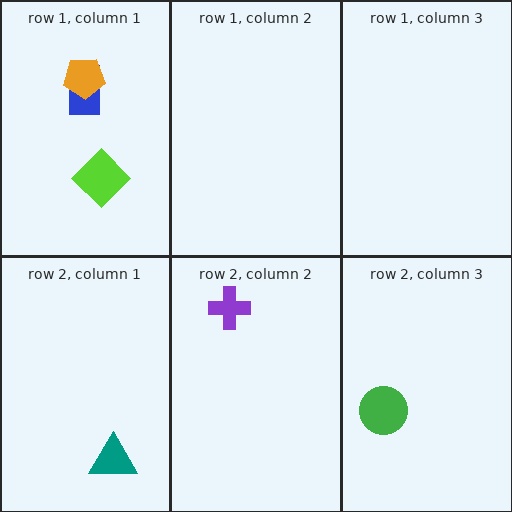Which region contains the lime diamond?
The row 1, column 1 region.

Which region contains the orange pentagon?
The row 1, column 1 region.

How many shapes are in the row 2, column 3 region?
1.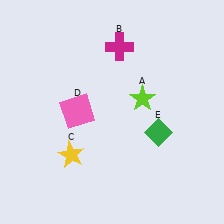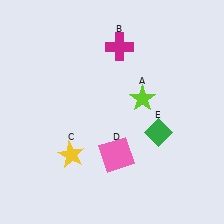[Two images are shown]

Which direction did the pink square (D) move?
The pink square (D) moved down.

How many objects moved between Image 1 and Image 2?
1 object moved between the two images.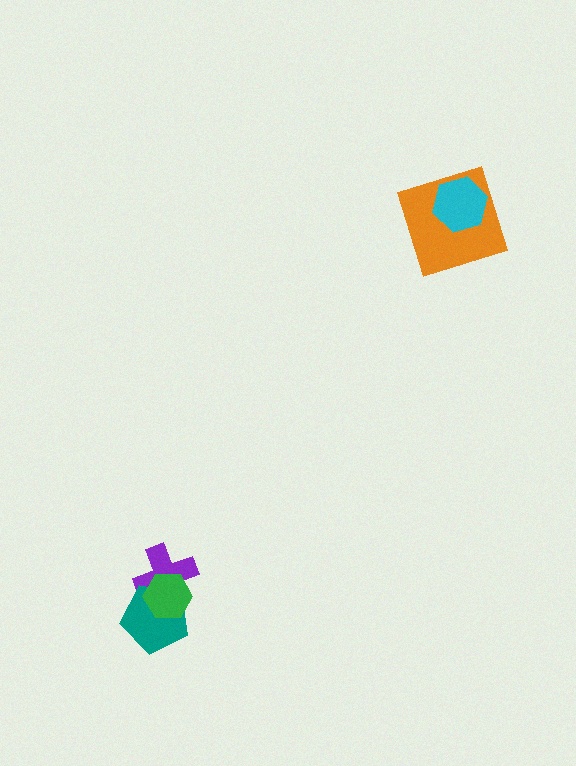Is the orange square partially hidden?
Yes, it is partially covered by another shape.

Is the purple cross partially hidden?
Yes, it is partially covered by another shape.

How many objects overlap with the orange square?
1 object overlaps with the orange square.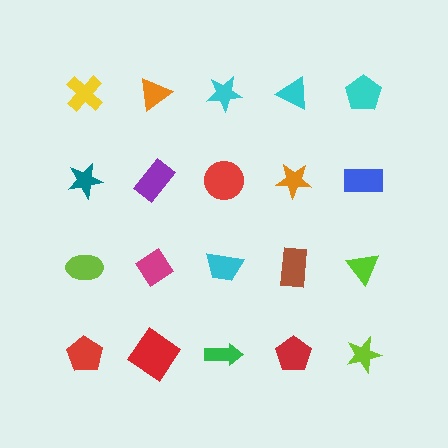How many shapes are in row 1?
5 shapes.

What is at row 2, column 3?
A red circle.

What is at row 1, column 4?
A cyan triangle.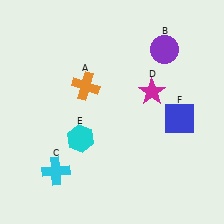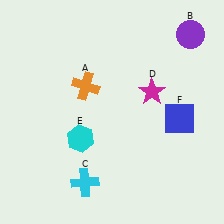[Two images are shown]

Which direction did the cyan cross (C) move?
The cyan cross (C) moved right.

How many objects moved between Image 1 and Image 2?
2 objects moved between the two images.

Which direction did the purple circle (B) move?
The purple circle (B) moved right.